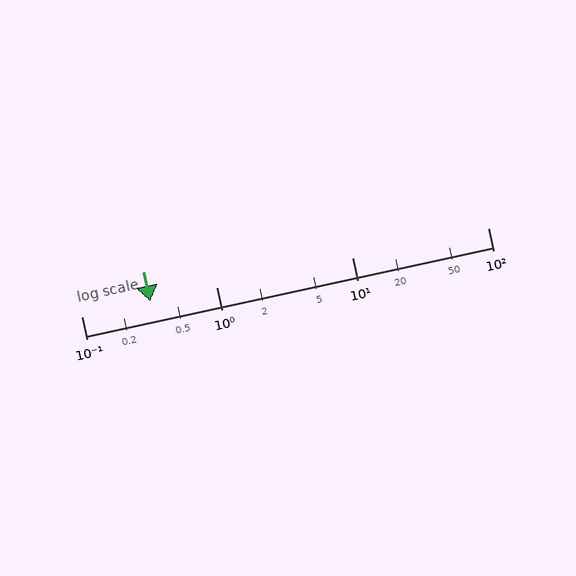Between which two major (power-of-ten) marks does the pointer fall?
The pointer is between 0.1 and 1.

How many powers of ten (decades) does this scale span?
The scale spans 3 decades, from 0.1 to 100.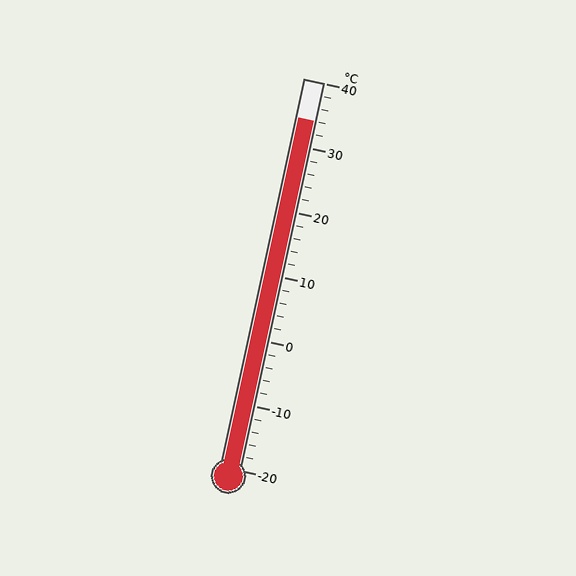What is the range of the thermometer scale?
The thermometer scale ranges from -20°C to 40°C.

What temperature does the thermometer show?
The thermometer shows approximately 34°C.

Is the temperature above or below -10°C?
The temperature is above -10°C.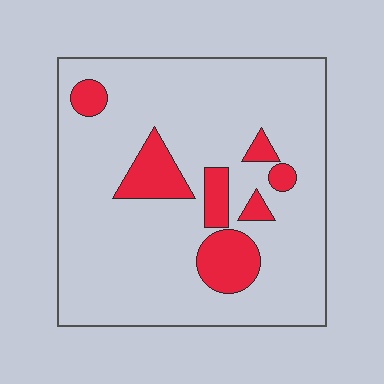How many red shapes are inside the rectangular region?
7.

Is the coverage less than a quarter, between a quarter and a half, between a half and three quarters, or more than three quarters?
Less than a quarter.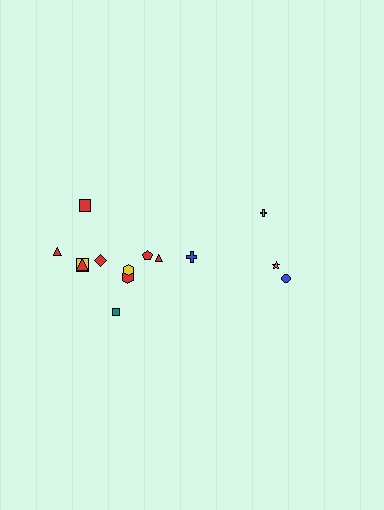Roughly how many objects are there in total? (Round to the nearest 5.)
Roughly 15 objects in total.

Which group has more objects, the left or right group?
The left group.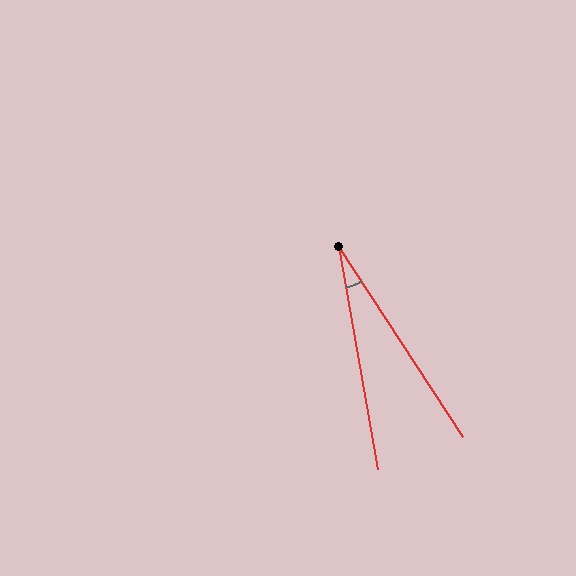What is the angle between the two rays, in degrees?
Approximately 23 degrees.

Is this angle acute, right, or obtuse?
It is acute.